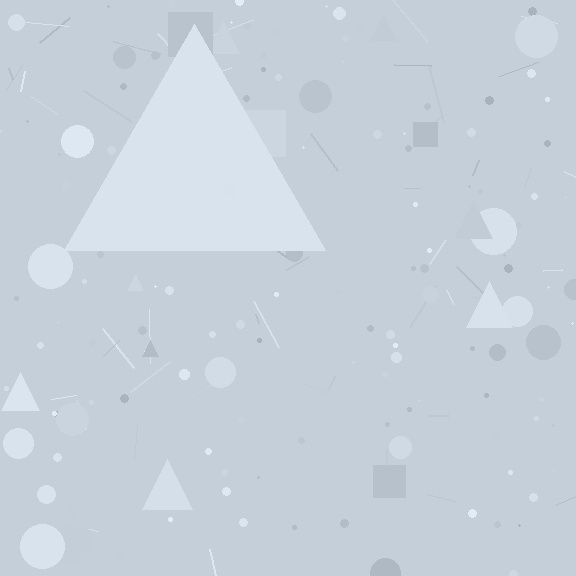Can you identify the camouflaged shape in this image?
The camouflaged shape is a triangle.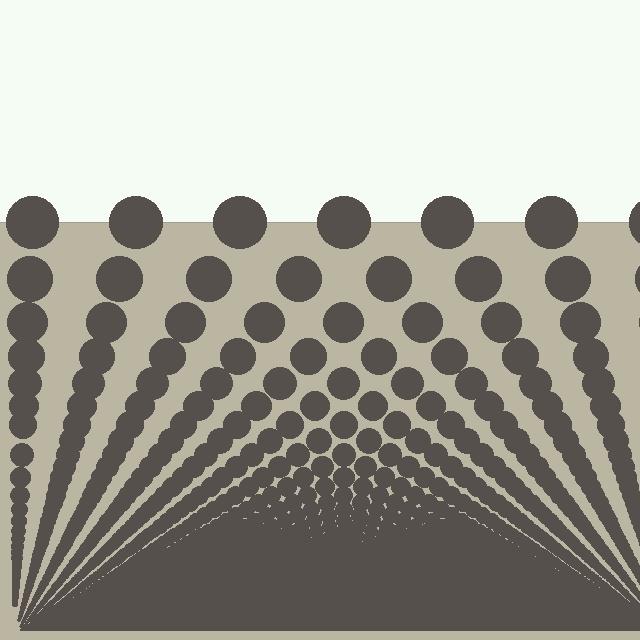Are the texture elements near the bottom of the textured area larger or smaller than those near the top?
Smaller. The gradient is inverted — elements near the bottom are smaller and denser.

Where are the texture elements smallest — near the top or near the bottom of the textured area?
Near the bottom.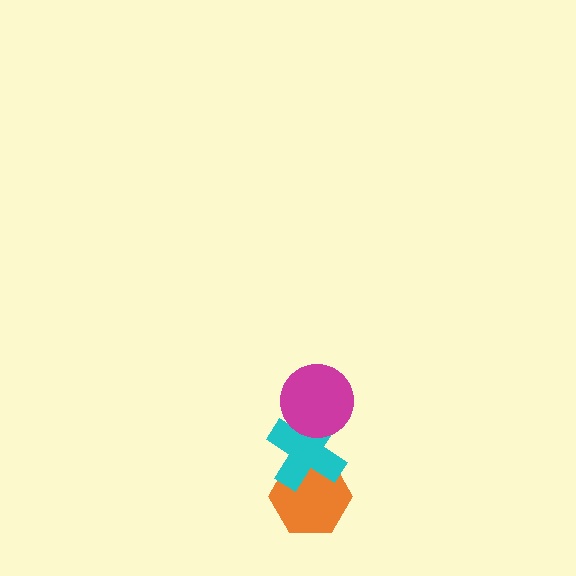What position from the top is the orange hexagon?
The orange hexagon is 3rd from the top.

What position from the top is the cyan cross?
The cyan cross is 2nd from the top.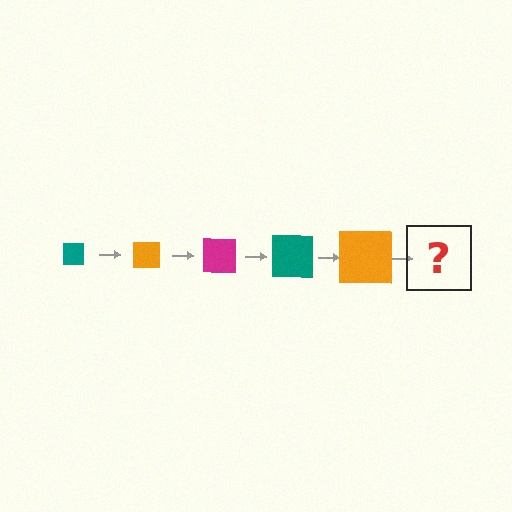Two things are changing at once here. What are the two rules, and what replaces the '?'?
The two rules are that the square grows larger each step and the color cycles through teal, orange, and magenta. The '?' should be a magenta square, larger than the previous one.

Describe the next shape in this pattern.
It should be a magenta square, larger than the previous one.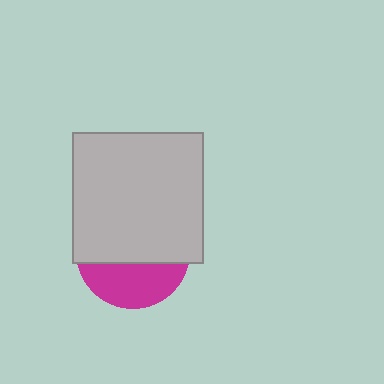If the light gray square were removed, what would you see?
You would see the complete magenta circle.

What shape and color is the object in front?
The object in front is a light gray square.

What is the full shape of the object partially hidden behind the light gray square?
The partially hidden object is a magenta circle.